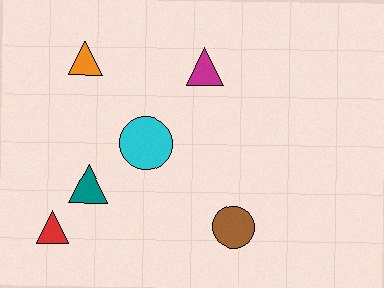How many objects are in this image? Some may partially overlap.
There are 6 objects.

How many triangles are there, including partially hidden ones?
There are 4 triangles.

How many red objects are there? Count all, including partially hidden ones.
There is 1 red object.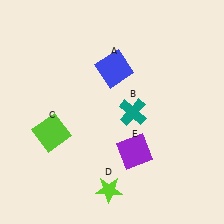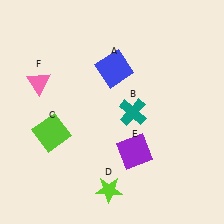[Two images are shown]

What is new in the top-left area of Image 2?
A pink triangle (F) was added in the top-left area of Image 2.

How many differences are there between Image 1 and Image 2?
There is 1 difference between the two images.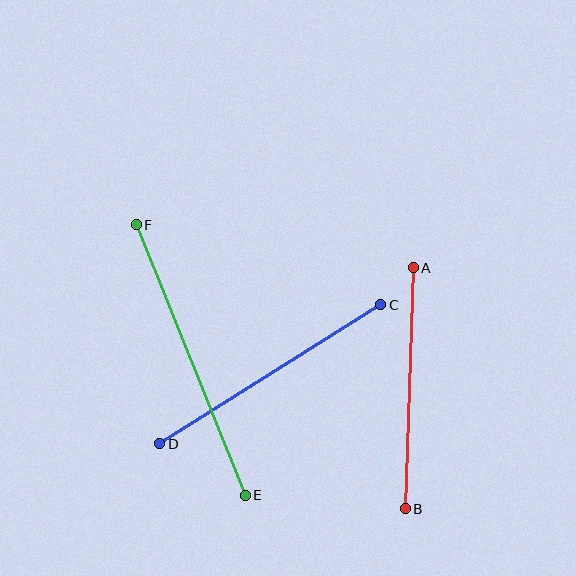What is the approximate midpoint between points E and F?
The midpoint is at approximately (191, 360) pixels.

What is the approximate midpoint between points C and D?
The midpoint is at approximately (270, 374) pixels.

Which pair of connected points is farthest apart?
Points E and F are farthest apart.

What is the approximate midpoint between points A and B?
The midpoint is at approximately (409, 388) pixels.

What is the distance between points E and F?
The distance is approximately 292 pixels.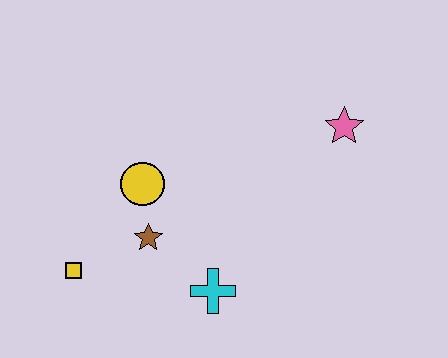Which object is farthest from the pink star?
The yellow square is farthest from the pink star.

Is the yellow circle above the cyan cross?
Yes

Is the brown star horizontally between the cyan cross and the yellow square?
Yes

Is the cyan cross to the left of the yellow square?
No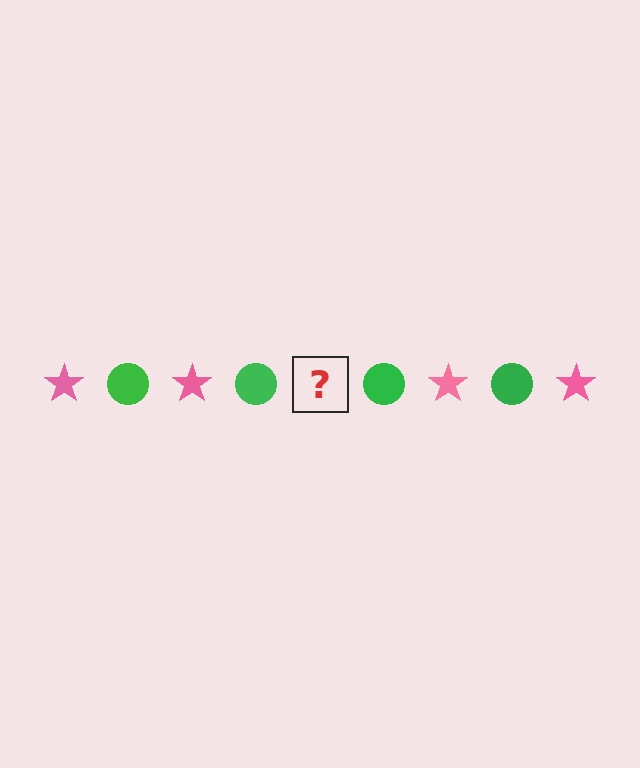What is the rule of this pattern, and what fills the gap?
The rule is that the pattern alternates between pink star and green circle. The gap should be filled with a pink star.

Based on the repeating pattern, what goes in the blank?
The blank should be a pink star.